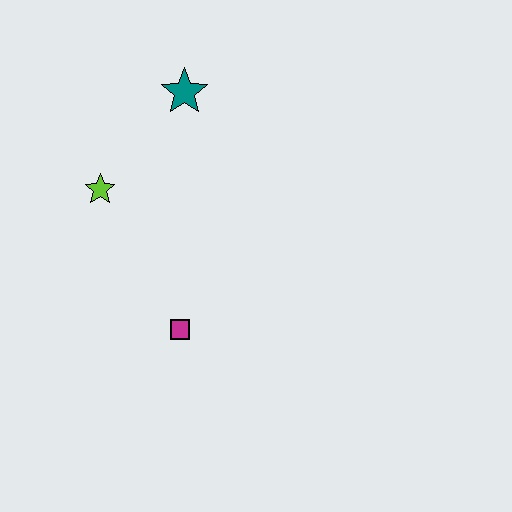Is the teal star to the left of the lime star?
No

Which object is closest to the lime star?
The teal star is closest to the lime star.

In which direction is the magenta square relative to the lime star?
The magenta square is below the lime star.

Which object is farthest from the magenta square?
The teal star is farthest from the magenta square.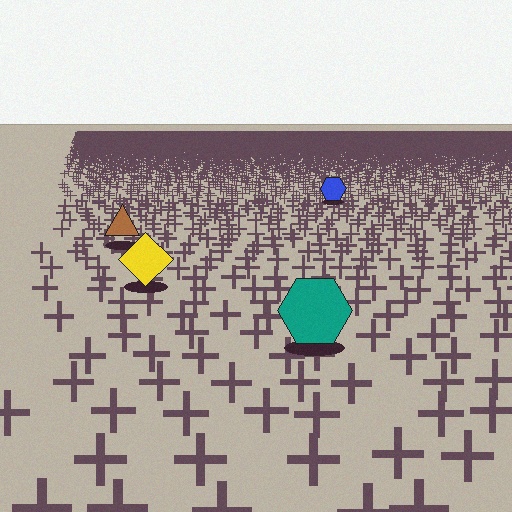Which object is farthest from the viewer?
The blue hexagon is farthest from the viewer. It appears smaller and the ground texture around it is denser.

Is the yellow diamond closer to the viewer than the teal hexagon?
No. The teal hexagon is closer — you can tell from the texture gradient: the ground texture is coarser near it.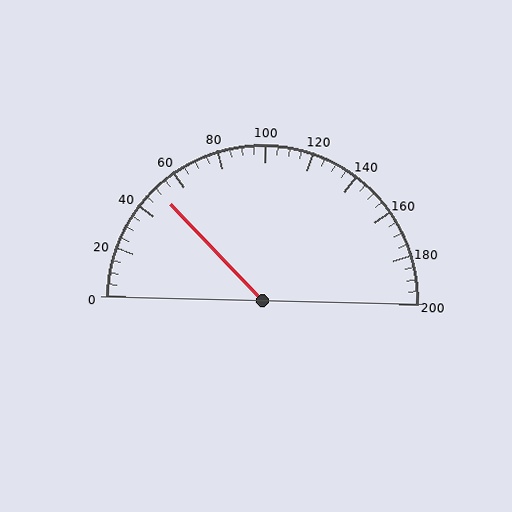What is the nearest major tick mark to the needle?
The nearest major tick mark is 40.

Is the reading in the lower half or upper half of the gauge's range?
The reading is in the lower half of the range (0 to 200).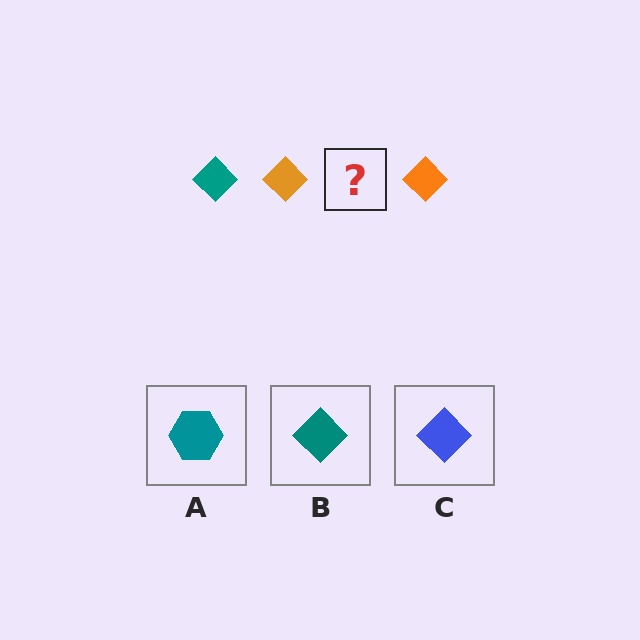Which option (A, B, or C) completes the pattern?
B.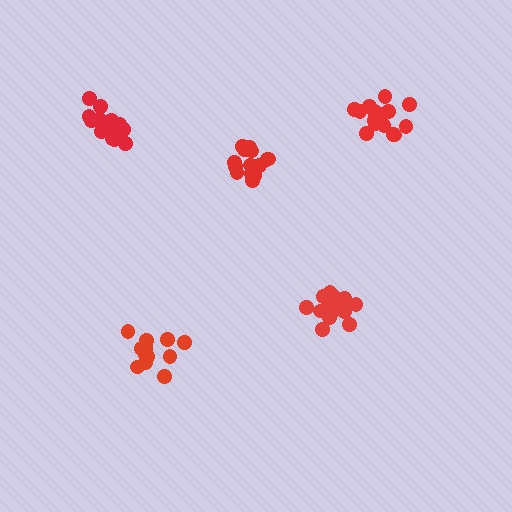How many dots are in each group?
Group 1: 14 dots, Group 2: 18 dots, Group 3: 13 dots, Group 4: 15 dots, Group 5: 14 dots (74 total).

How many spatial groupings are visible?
There are 5 spatial groupings.